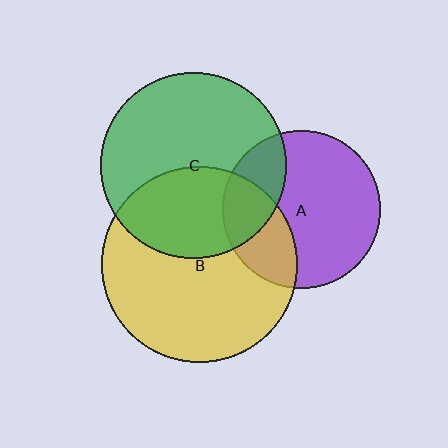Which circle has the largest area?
Circle B (yellow).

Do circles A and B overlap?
Yes.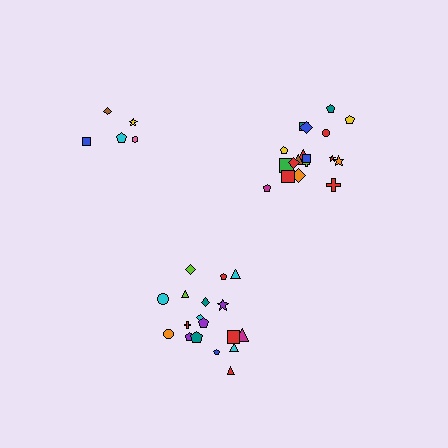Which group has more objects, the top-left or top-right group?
The top-right group.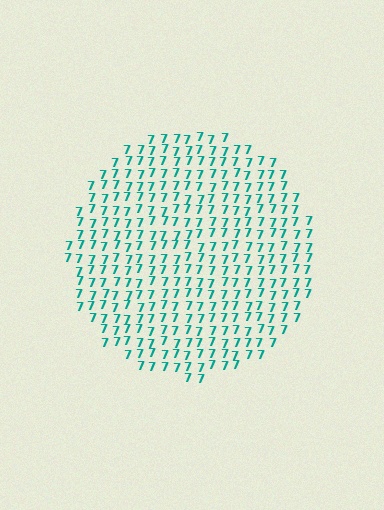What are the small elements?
The small elements are digit 7's.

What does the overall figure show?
The overall figure shows a circle.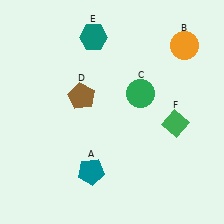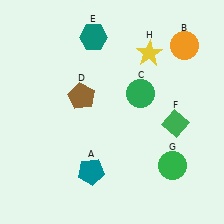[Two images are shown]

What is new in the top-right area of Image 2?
A yellow star (H) was added in the top-right area of Image 2.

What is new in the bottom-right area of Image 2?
A green circle (G) was added in the bottom-right area of Image 2.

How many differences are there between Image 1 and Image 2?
There are 2 differences between the two images.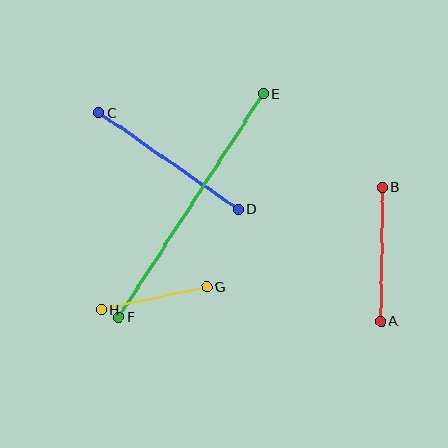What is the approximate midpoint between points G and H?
The midpoint is at approximately (154, 299) pixels.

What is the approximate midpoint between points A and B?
The midpoint is at approximately (382, 254) pixels.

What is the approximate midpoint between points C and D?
The midpoint is at approximately (168, 161) pixels.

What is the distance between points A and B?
The distance is approximately 134 pixels.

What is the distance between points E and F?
The distance is approximately 266 pixels.